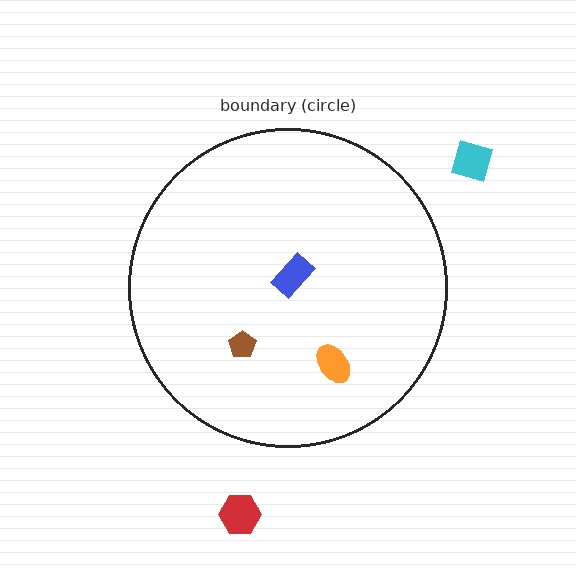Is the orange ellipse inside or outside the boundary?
Inside.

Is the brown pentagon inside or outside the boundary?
Inside.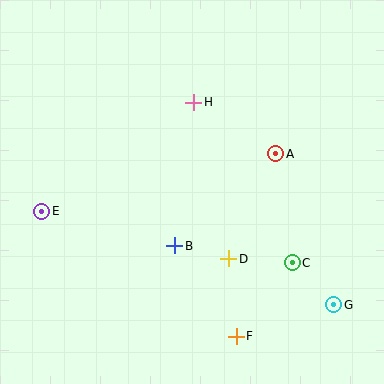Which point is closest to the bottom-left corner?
Point E is closest to the bottom-left corner.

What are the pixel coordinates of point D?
Point D is at (229, 259).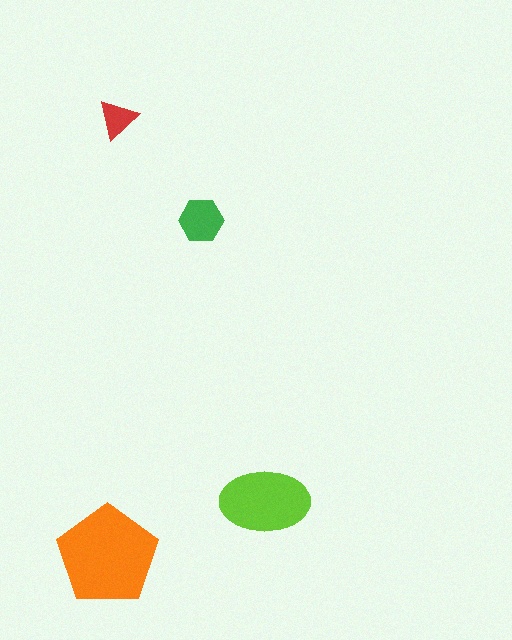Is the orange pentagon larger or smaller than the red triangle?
Larger.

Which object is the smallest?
The red triangle.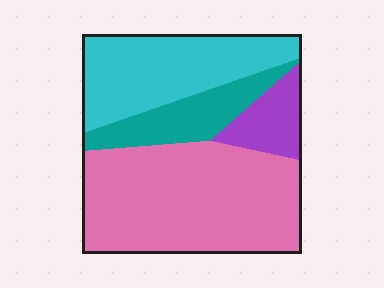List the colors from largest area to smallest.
From largest to smallest: pink, cyan, teal, purple.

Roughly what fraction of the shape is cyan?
Cyan takes up about one quarter (1/4) of the shape.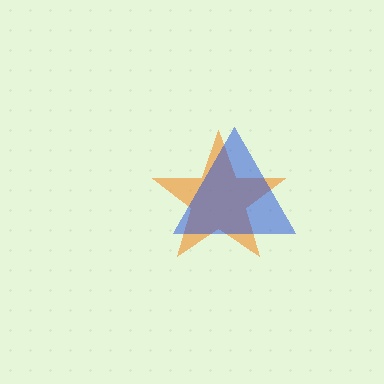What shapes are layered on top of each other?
The layered shapes are: an orange star, a blue triangle.